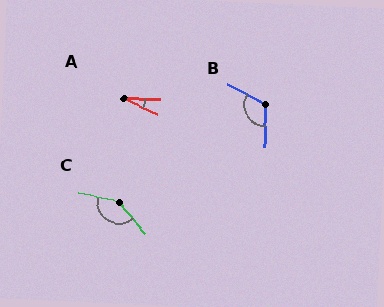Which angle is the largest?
C, at approximately 142 degrees.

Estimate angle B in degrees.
Approximately 119 degrees.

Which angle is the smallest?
A, at approximately 24 degrees.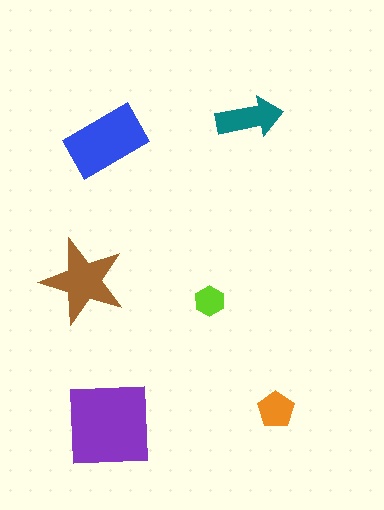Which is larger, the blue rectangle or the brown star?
The blue rectangle.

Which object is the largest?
The purple square.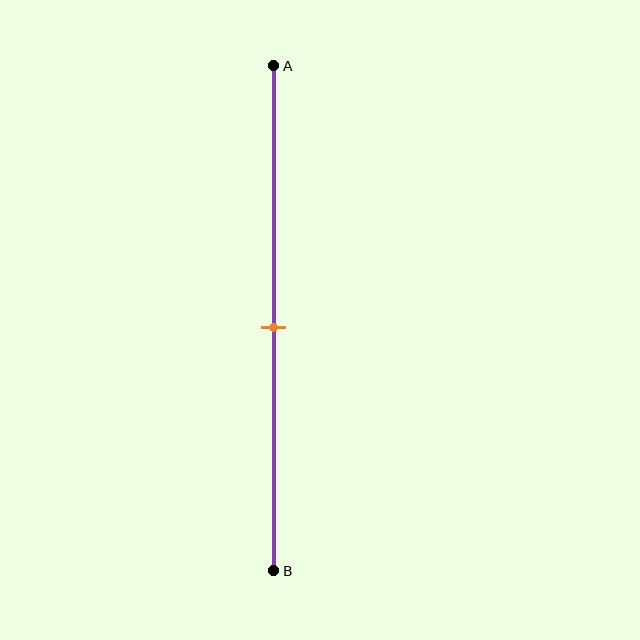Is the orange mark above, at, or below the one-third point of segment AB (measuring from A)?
The orange mark is below the one-third point of segment AB.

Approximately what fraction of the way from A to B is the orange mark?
The orange mark is approximately 50% of the way from A to B.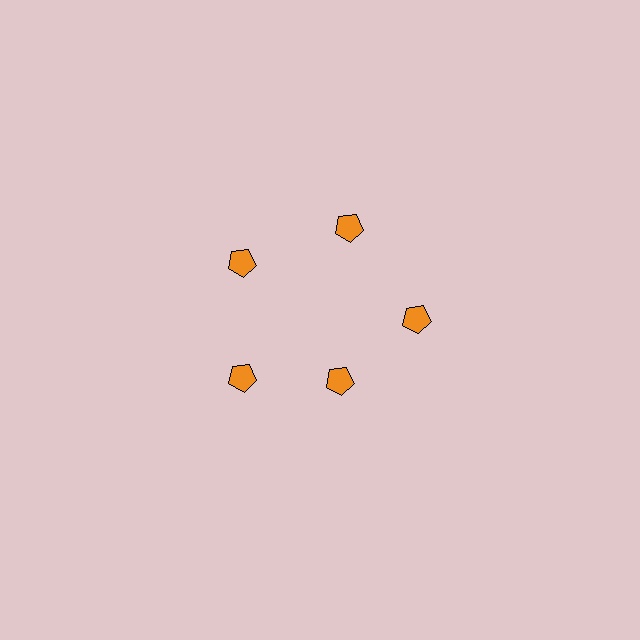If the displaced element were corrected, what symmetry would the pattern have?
It would have 5-fold rotational symmetry — the pattern would map onto itself every 72 degrees.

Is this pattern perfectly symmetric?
No. The 5 orange pentagons are arranged in a ring, but one element near the 5 o'clock position is pulled inward toward the center, breaking the 5-fold rotational symmetry.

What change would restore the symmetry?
The symmetry would be restored by moving it outward, back onto the ring so that all 5 pentagons sit at equal angles and equal distance from the center.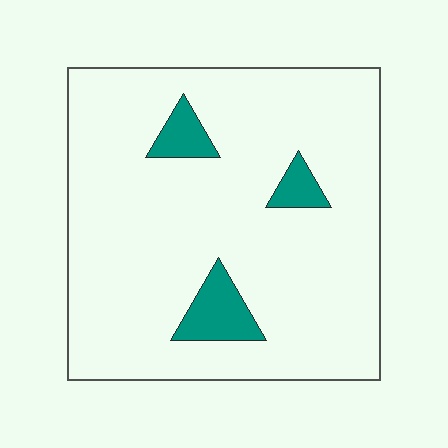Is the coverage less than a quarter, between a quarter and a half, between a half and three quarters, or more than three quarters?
Less than a quarter.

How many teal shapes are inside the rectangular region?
3.